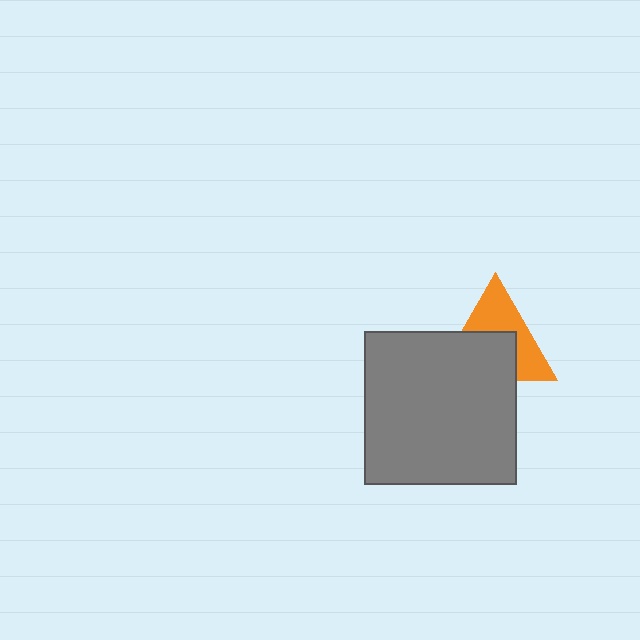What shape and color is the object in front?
The object in front is a gray square.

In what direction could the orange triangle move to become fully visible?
The orange triangle could move up. That would shift it out from behind the gray square entirely.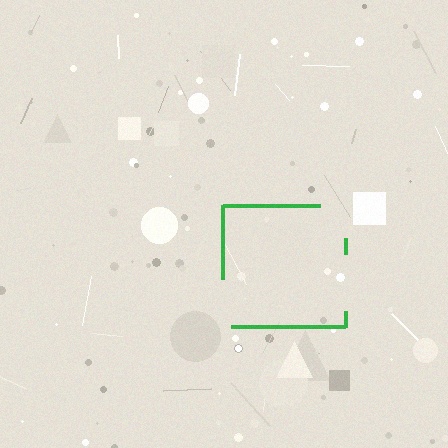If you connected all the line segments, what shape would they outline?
They would outline a square.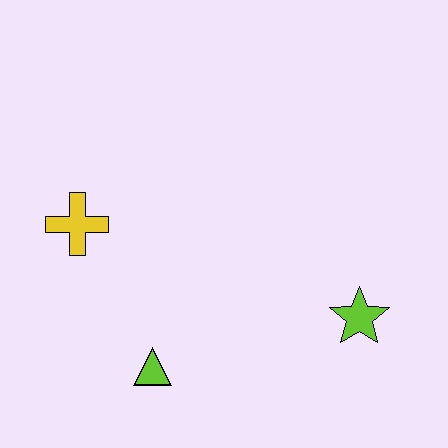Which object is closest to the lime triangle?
The yellow cross is closest to the lime triangle.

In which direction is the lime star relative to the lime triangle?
The lime star is to the right of the lime triangle.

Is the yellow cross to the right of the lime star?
No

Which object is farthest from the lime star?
The yellow cross is farthest from the lime star.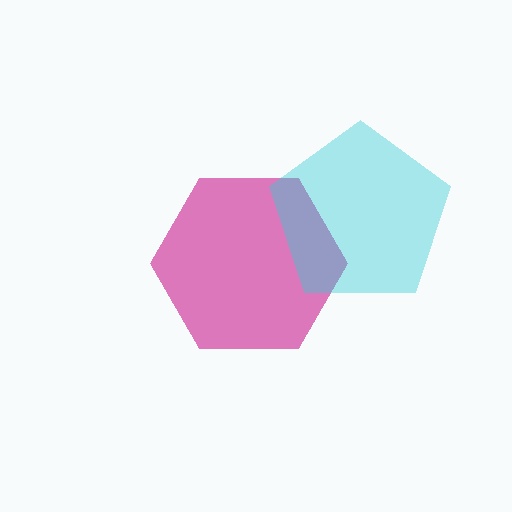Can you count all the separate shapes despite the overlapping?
Yes, there are 2 separate shapes.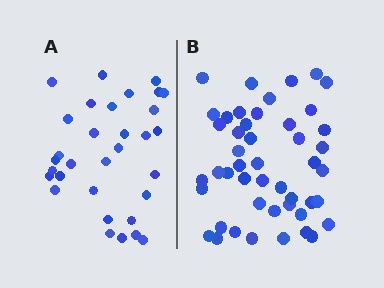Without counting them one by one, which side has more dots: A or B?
Region B (the right region) has more dots.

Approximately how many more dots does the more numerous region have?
Region B has approximately 15 more dots than region A.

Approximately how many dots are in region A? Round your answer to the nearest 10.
About 30 dots. (The exact count is 32, which rounds to 30.)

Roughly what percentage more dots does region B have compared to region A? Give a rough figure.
About 45% more.